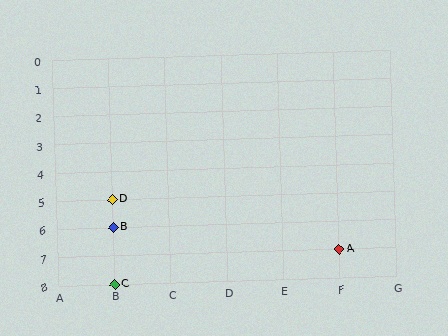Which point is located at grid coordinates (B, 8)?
Point C is at (B, 8).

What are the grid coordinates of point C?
Point C is at grid coordinates (B, 8).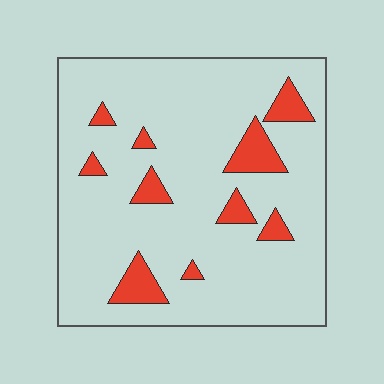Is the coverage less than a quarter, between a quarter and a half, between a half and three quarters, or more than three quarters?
Less than a quarter.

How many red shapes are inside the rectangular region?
10.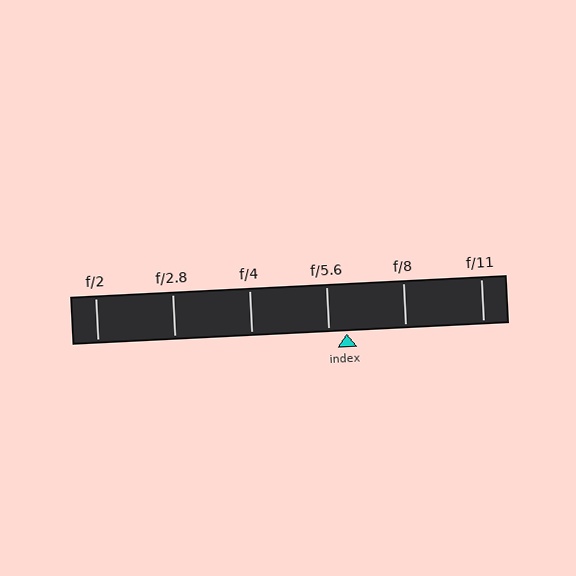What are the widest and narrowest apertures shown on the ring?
The widest aperture shown is f/2 and the narrowest is f/11.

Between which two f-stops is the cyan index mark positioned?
The index mark is between f/5.6 and f/8.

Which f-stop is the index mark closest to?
The index mark is closest to f/5.6.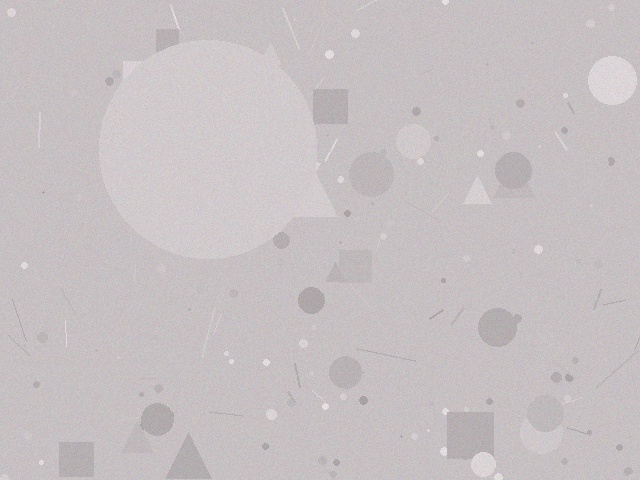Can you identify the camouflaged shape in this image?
The camouflaged shape is a circle.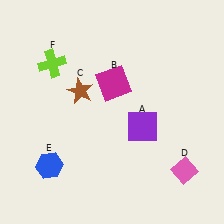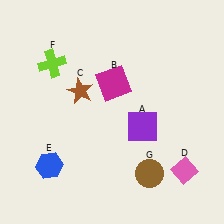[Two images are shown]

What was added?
A brown circle (G) was added in Image 2.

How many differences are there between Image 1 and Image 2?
There is 1 difference between the two images.